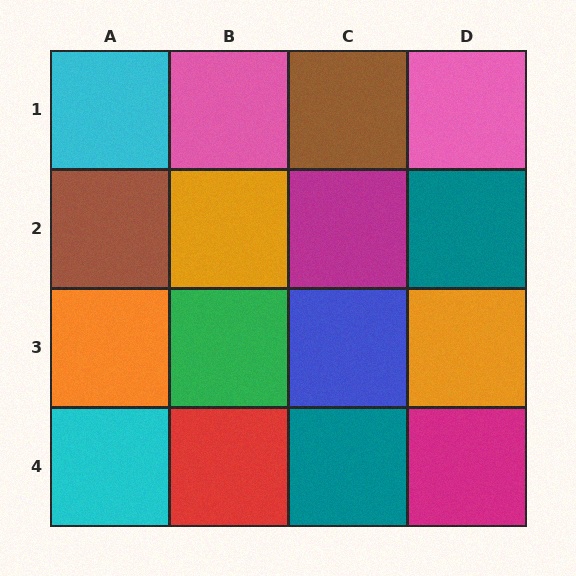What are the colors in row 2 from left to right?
Brown, orange, magenta, teal.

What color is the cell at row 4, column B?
Red.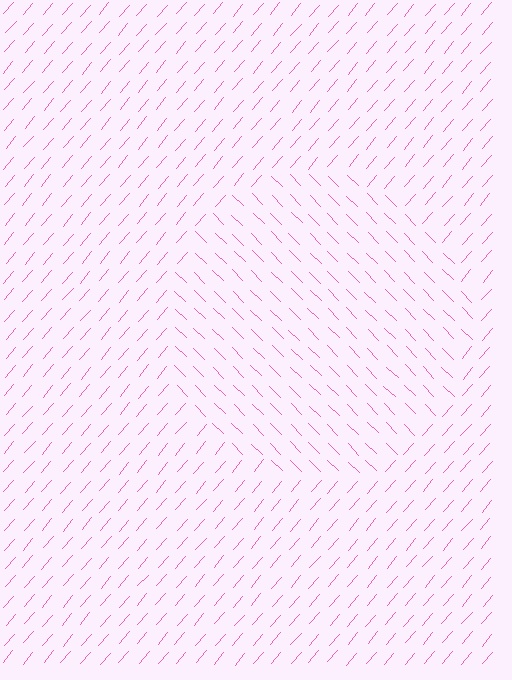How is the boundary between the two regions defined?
The boundary is defined purely by a change in line orientation (approximately 85 degrees difference). All lines are the same color and thickness.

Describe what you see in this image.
The image is filled with small pink line segments. A circle region in the image has lines oriented differently from the surrounding lines, creating a visible texture boundary.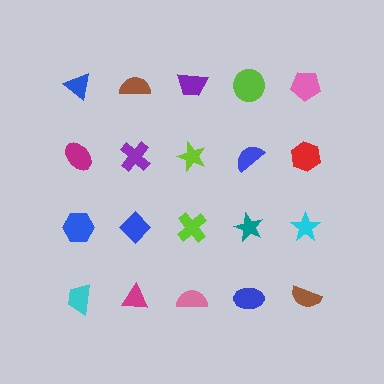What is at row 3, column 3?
A lime cross.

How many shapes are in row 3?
5 shapes.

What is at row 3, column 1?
A blue hexagon.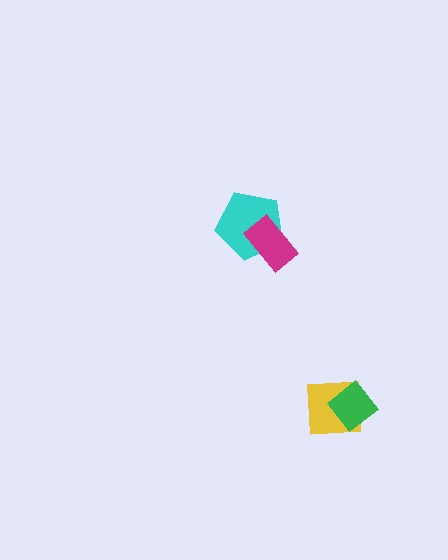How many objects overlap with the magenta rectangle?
1 object overlaps with the magenta rectangle.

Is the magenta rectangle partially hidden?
No, no other shape covers it.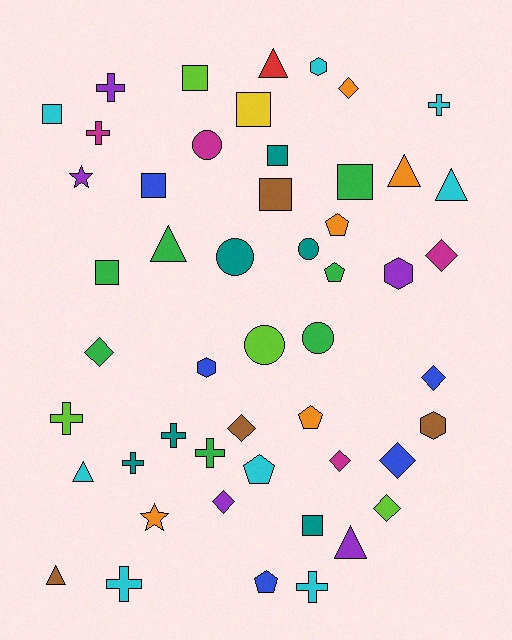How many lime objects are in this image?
There are 4 lime objects.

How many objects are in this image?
There are 50 objects.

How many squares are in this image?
There are 9 squares.